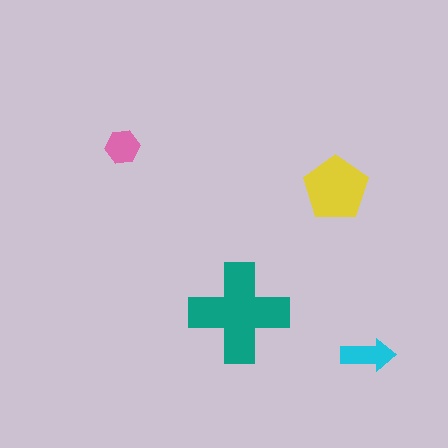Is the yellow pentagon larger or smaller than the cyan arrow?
Larger.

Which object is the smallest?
The pink hexagon.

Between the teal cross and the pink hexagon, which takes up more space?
The teal cross.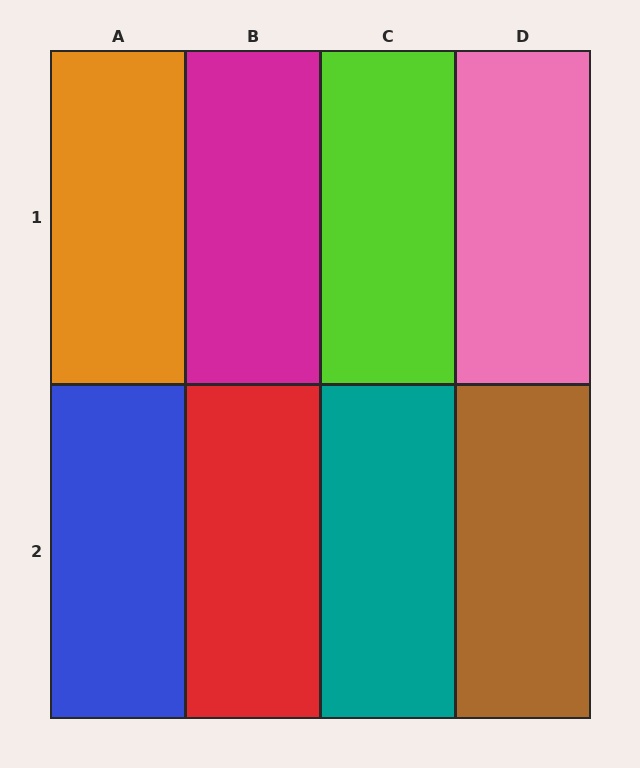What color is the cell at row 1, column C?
Lime.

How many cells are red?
1 cell is red.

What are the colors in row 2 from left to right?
Blue, red, teal, brown.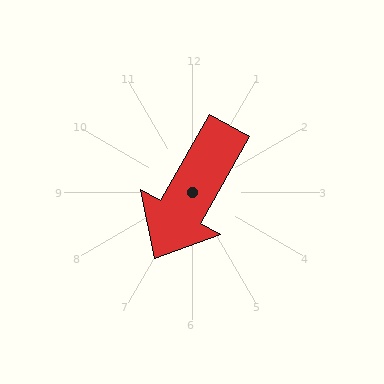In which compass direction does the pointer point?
Southwest.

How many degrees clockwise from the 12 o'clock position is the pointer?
Approximately 209 degrees.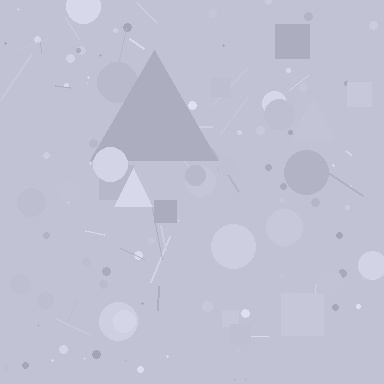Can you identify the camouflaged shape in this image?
The camouflaged shape is a triangle.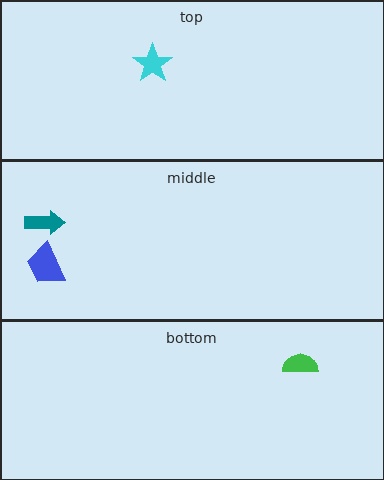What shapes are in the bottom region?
The green semicircle.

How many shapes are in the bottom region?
1.